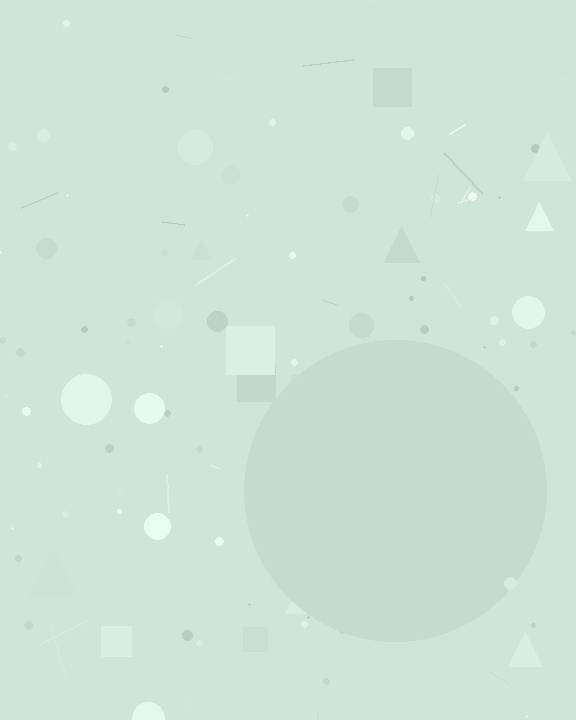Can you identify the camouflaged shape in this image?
The camouflaged shape is a circle.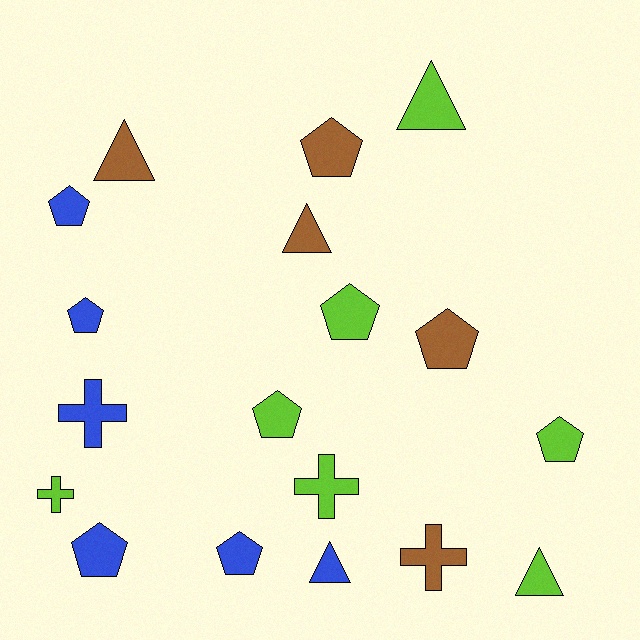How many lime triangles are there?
There are 2 lime triangles.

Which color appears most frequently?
Lime, with 7 objects.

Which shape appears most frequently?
Pentagon, with 9 objects.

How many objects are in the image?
There are 18 objects.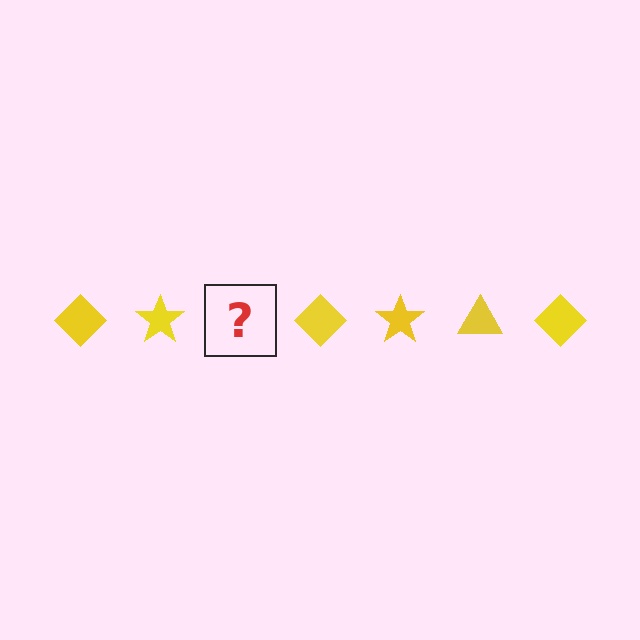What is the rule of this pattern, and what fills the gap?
The rule is that the pattern cycles through diamond, star, triangle shapes in yellow. The gap should be filled with a yellow triangle.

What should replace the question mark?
The question mark should be replaced with a yellow triangle.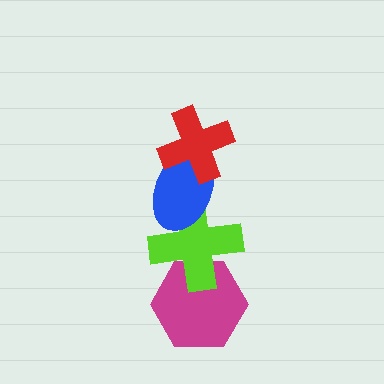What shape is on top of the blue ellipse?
The red cross is on top of the blue ellipse.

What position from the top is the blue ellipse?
The blue ellipse is 2nd from the top.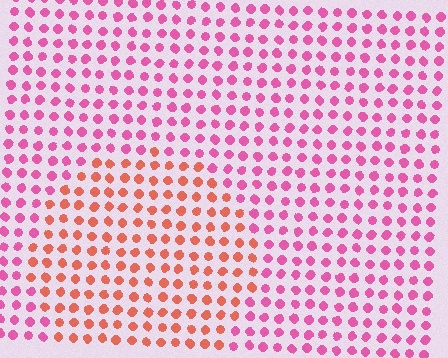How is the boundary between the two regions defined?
The boundary is defined purely by a slight shift in hue (about 42 degrees). Spacing, size, and orientation are identical on both sides.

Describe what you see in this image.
The image is filled with small pink elements in a uniform arrangement. A circle-shaped region is visible where the elements are tinted to a slightly different hue, forming a subtle color boundary.